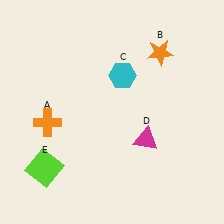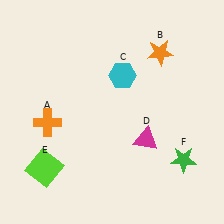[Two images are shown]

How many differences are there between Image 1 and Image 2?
There is 1 difference between the two images.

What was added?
A green star (F) was added in Image 2.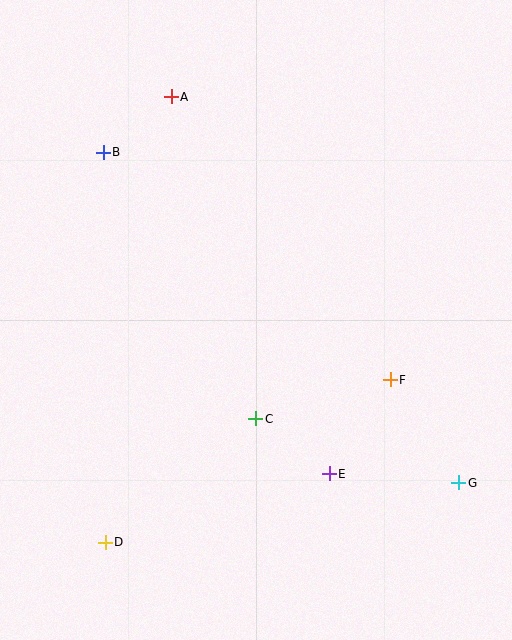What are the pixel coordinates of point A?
Point A is at (171, 97).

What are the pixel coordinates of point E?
Point E is at (329, 474).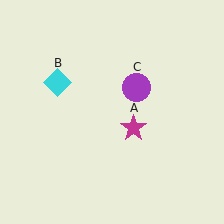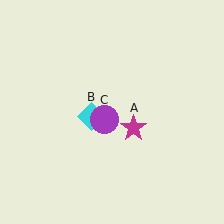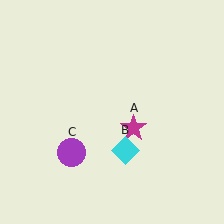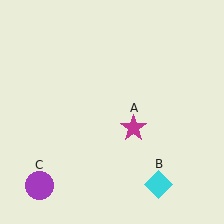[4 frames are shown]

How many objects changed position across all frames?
2 objects changed position: cyan diamond (object B), purple circle (object C).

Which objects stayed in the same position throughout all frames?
Magenta star (object A) remained stationary.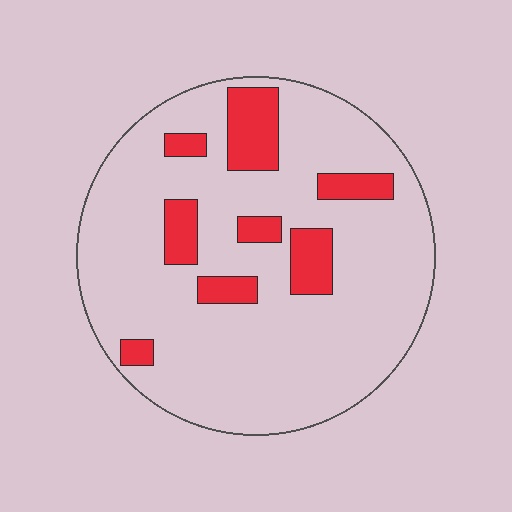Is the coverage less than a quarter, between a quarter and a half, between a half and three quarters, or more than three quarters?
Less than a quarter.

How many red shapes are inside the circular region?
8.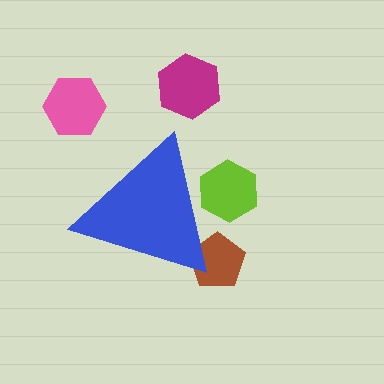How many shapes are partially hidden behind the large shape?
2 shapes are partially hidden.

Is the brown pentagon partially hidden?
Yes, the brown pentagon is partially hidden behind the blue triangle.